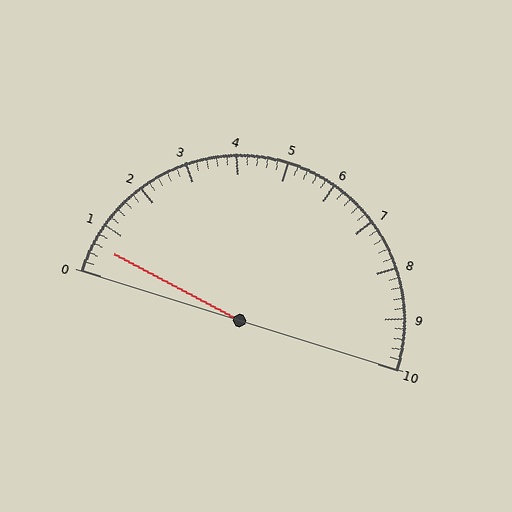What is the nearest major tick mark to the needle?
The nearest major tick mark is 1.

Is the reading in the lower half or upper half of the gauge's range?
The reading is in the lower half of the range (0 to 10).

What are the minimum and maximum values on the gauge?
The gauge ranges from 0 to 10.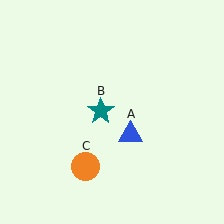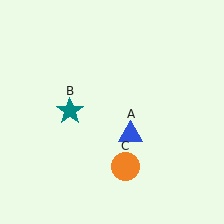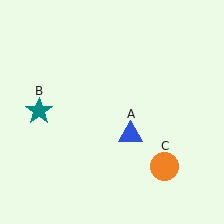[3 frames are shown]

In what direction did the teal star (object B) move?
The teal star (object B) moved left.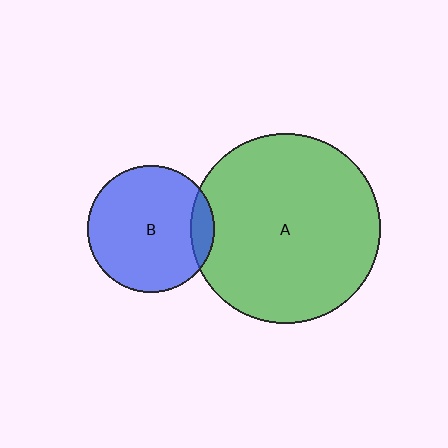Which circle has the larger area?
Circle A (green).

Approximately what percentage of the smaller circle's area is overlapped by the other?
Approximately 10%.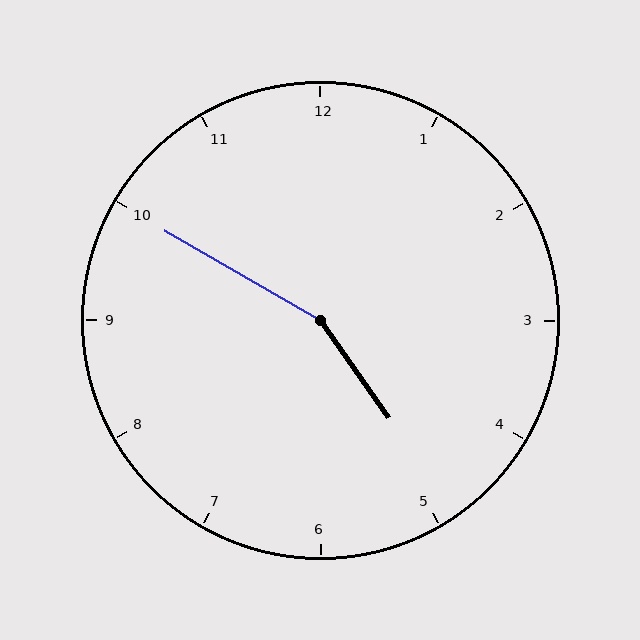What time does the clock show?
4:50.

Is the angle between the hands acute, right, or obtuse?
It is obtuse.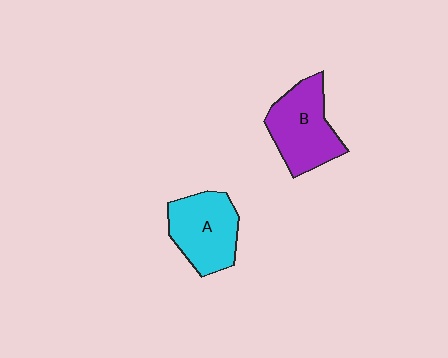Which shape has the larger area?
Shape B (purple).